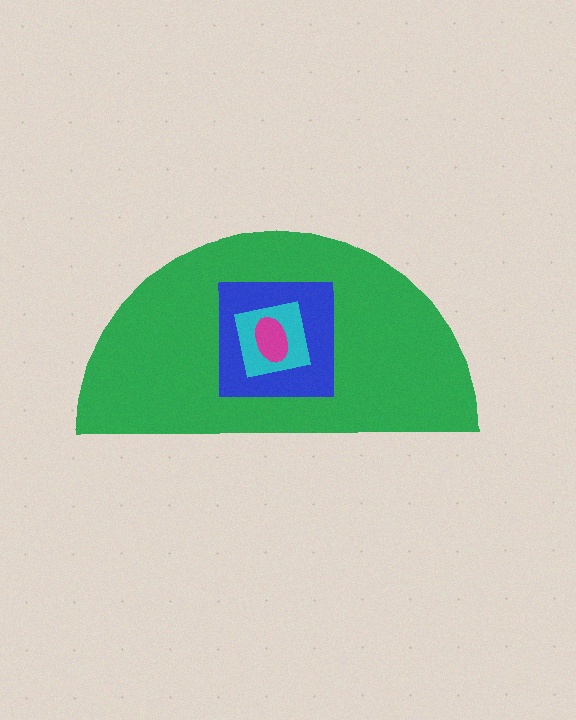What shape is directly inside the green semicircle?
The blue square.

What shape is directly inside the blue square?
The cyan square.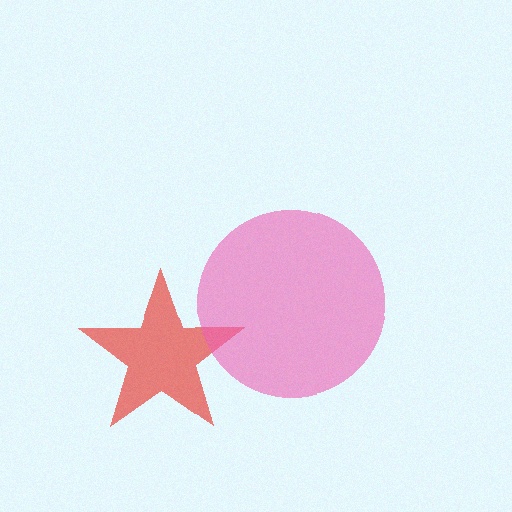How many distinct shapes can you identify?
There are 2 distinct shapes: a red star, a pink circle.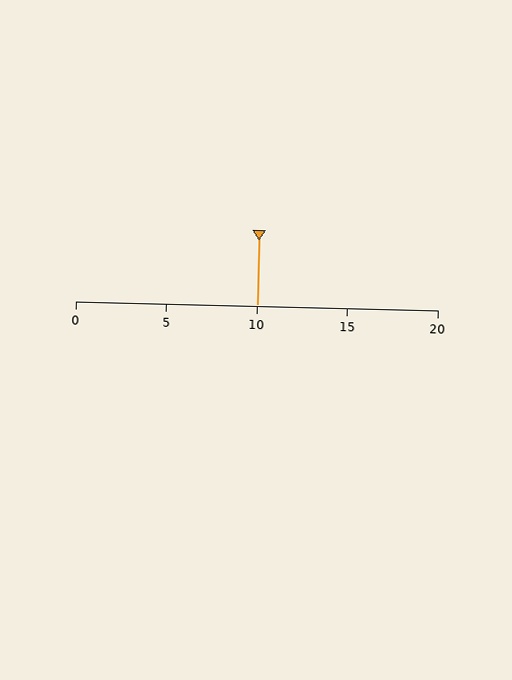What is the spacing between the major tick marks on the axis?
The major ticks are spaced 5 apart.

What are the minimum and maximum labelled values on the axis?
The axis runs from 0 to 20.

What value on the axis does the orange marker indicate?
The marker indicates approximately 10.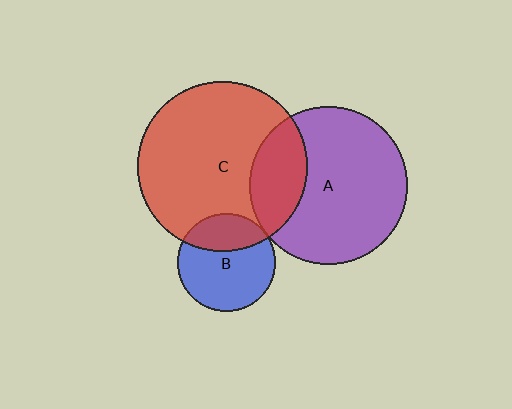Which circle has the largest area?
Circle C (red).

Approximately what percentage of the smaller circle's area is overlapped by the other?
Approximately 30%.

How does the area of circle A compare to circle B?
Approximately 2.6 times.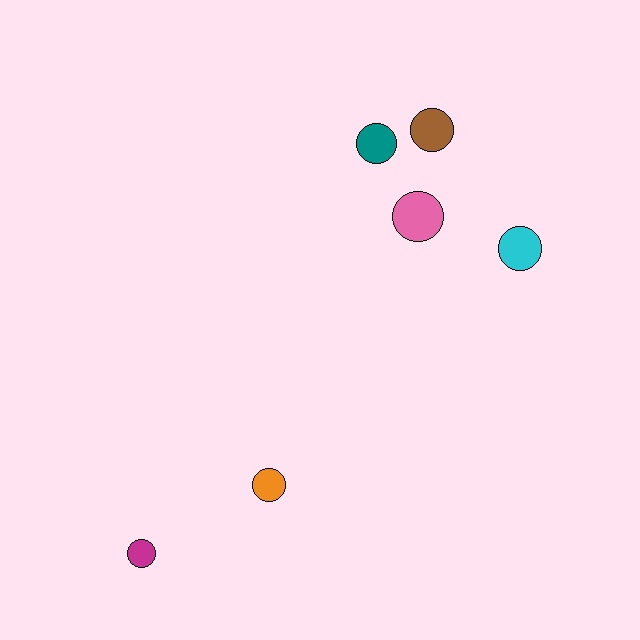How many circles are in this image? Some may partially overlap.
There are 6 circles.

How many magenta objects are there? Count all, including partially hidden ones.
There is 1 magenta object.